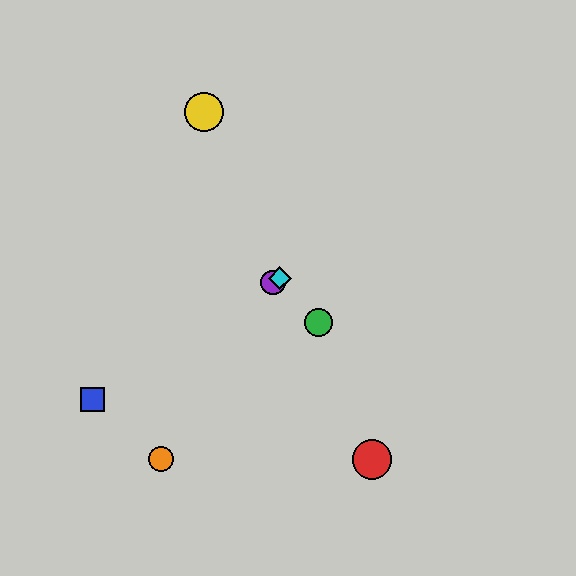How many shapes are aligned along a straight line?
3 shapes (the blue square, the purple circle, the cyan diamond) are aligned along a straight line.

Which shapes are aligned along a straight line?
The blue square, the purple circle, the cyan diamond are aligned along a straight line.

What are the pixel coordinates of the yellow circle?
The yellow circle is at (204, 112).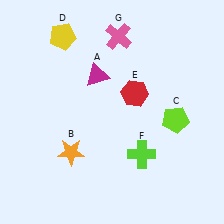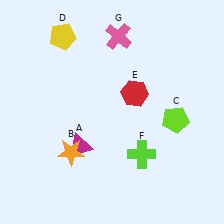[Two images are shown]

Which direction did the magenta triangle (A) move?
The magenta triangle (A) moved down.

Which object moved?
The magenta triangle (A) moved down.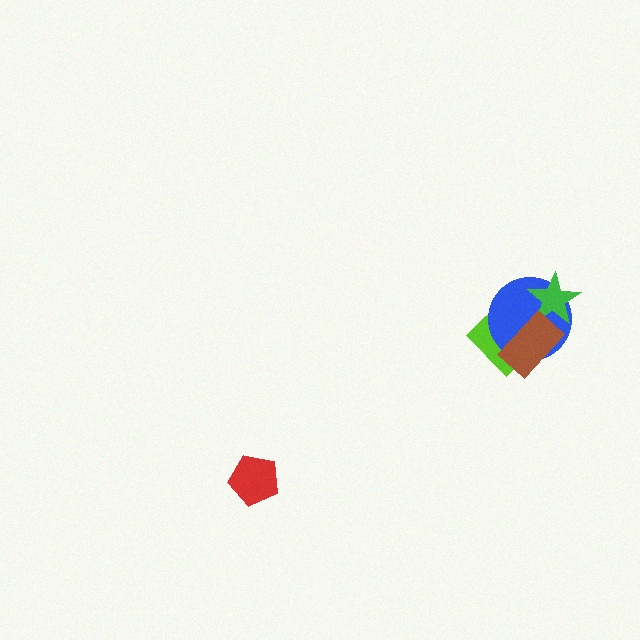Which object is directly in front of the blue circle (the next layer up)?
The green star is directly in front of the blue circle.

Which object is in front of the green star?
The brown rectangle is in front of the green star.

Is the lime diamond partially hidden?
Yes, it is partially covered by another shape.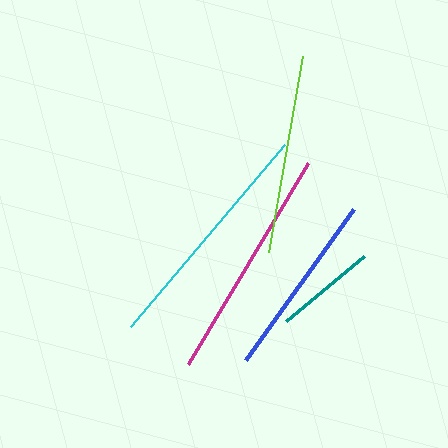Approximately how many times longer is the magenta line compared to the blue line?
The magenta line is approximately 1.3 times the length of the blue line.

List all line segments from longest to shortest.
From longest to shortest: cyan, magenta, lime, blue, teal.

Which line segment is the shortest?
The teal line is the shortest at approximately 101 pixels.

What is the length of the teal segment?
The teal segment is approximately 101 pixels long.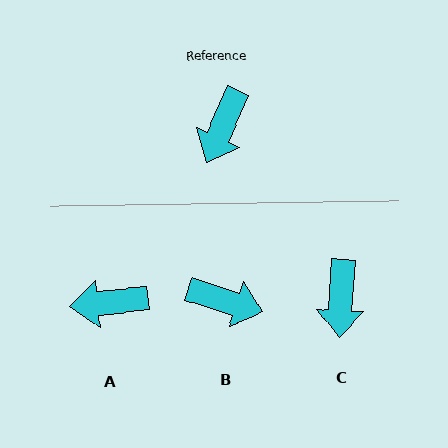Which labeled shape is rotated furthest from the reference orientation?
B, about 96 degrees away.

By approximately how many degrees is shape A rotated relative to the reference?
Approximately 60 degrees clockwise.